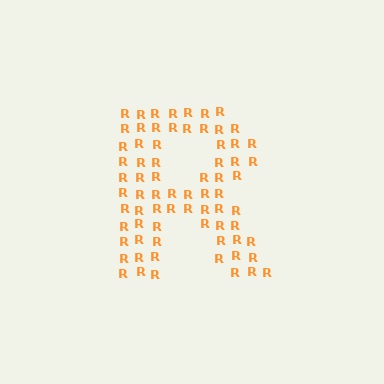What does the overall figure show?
The overall figure shows the letter R.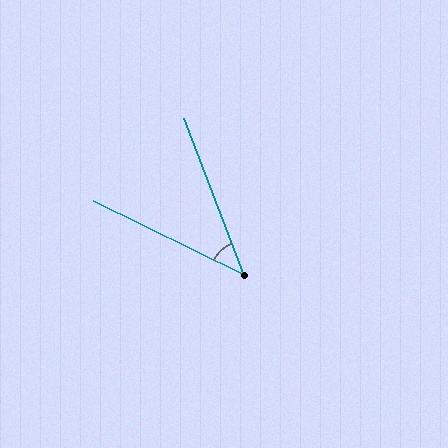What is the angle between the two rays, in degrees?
Approximately 43 degrees.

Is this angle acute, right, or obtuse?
It is acute.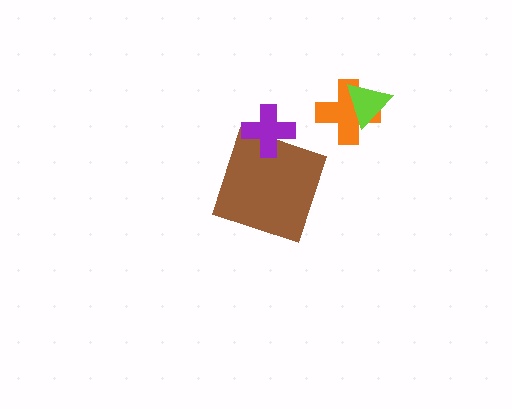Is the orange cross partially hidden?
Yes, it is partially covered by another shape.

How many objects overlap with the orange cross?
1 object overlaps with the orange cross.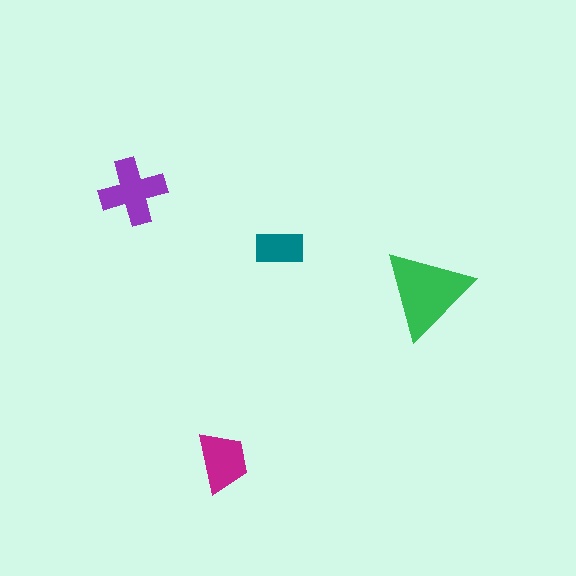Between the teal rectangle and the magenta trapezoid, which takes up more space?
The magenta trapezoid.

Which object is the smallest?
The teal rectangle.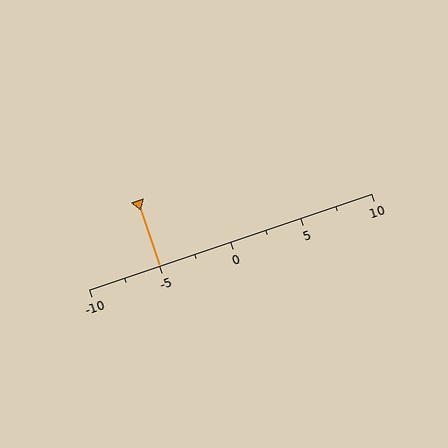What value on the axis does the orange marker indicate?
The marker indicates approximately -5.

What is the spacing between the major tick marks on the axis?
The major ticks are spaced 5 apart.